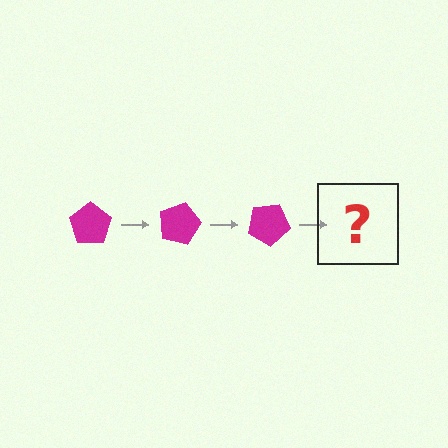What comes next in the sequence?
The next element should be a magenta pentagon rotated 45 degrees.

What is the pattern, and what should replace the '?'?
The pattern is that the pentagon rotates 15 degrees each step. The '?' should be a magenta pentagon rotated 45 degrees.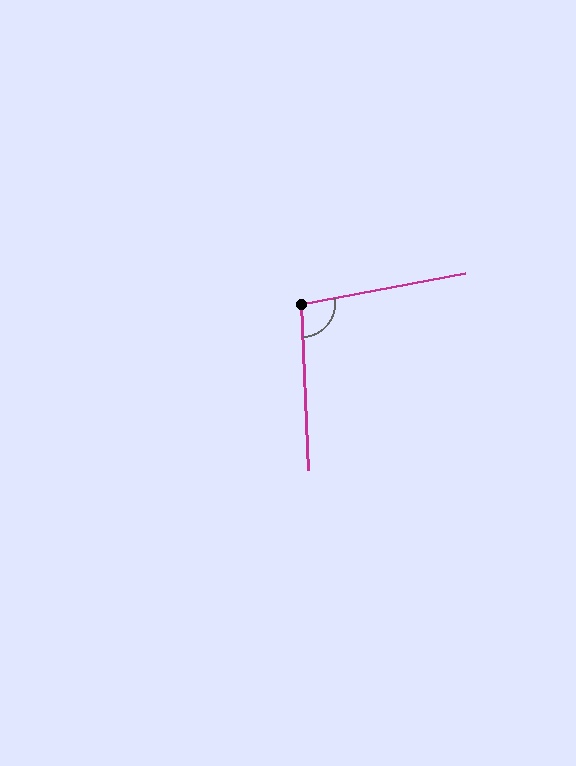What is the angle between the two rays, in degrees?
Approximately 99 degrees.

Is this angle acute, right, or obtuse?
It is obtuse.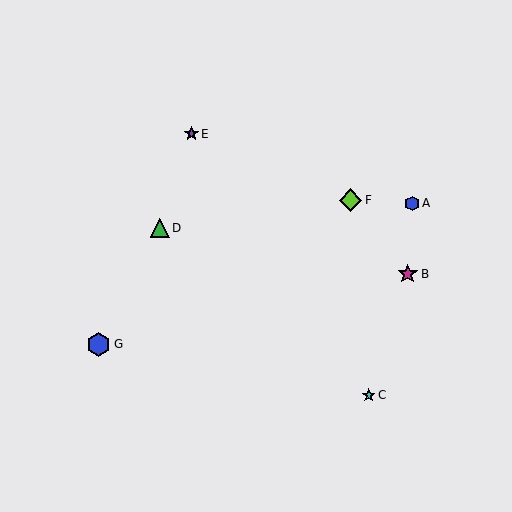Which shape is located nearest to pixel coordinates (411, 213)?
The blue hexagon (labeled A) at (412, 203) is nearest to that location.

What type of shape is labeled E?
Shape E is a purple star.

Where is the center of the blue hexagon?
The center of the blue hexagon is at (412, 203).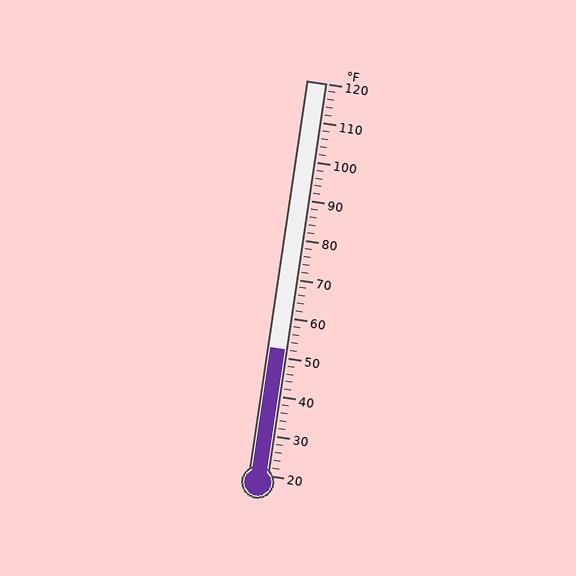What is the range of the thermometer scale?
The thermometer scale ranges from 20°F to 120°F.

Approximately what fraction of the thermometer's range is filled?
The thermometer is filled to approximately 30% of its range.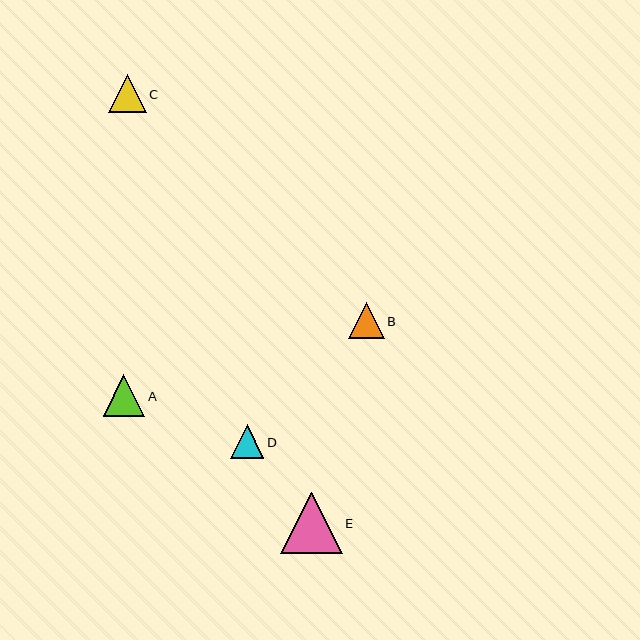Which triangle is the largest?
Triangle E is the largest with a size of approximately 62 pixels.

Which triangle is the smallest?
Triangle D is the smallest with a size of approximately 34 pixels.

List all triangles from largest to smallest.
From largest to smallest: E, A, C, B, D.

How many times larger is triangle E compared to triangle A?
Triangle E is approximately 1.5 times the size of triangle A.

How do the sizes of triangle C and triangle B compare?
Triangle C and triangle B are approximately the same size.